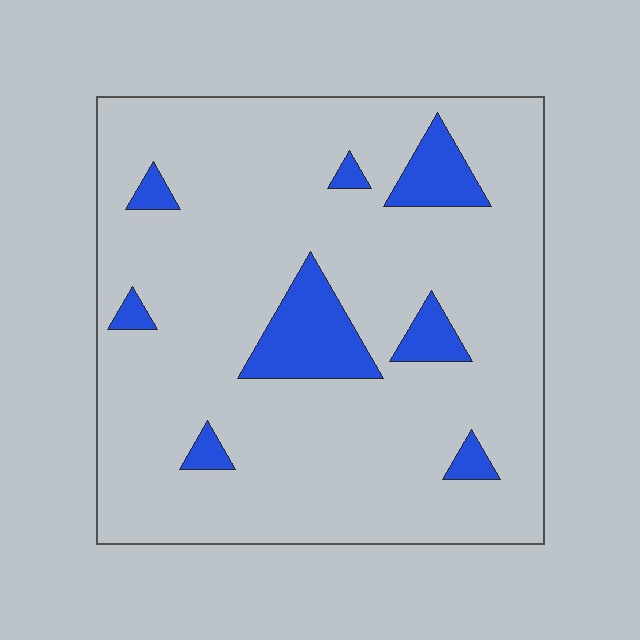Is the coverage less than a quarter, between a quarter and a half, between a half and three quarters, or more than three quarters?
Less than a quarter.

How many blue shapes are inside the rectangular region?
8.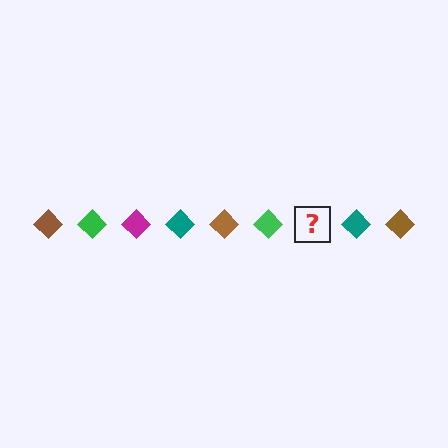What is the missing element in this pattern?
The missing element is a magenta diamond.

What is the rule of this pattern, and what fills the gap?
The rule is that the pattern cycles through brown, green, magenta, teal diamonds. The gap should be filled with a magenta diamond.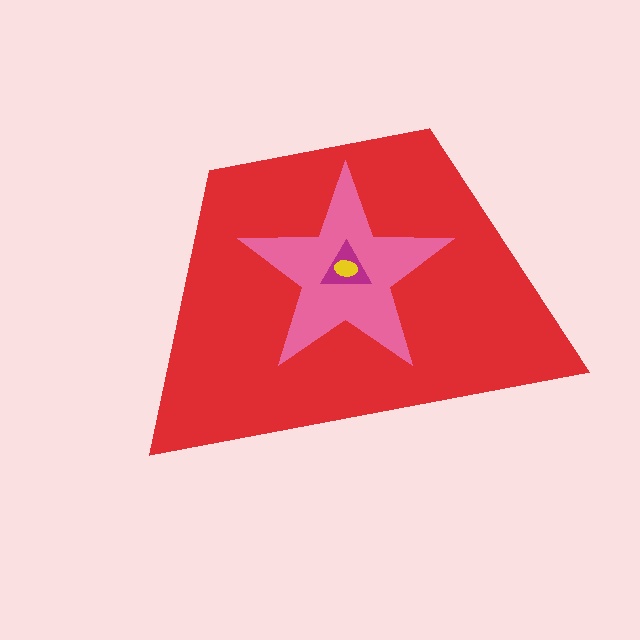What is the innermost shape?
The yellow ellipse.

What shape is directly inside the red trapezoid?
The pink star.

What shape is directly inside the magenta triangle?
The yellow ellipse.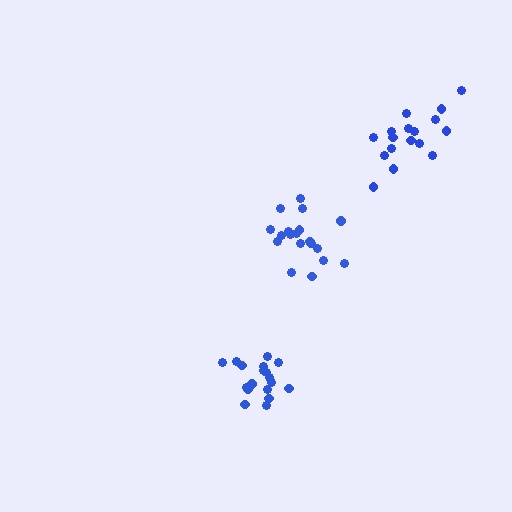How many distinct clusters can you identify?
There are 3 distinct clusters.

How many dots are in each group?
Group 1: 19 dots, Group 2: 18 dots, Group 3: 17 dots (54 total).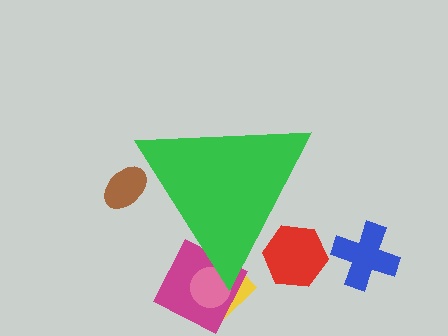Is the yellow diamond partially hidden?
Yes, the yellow diamond is partially hidden behind the green triangle.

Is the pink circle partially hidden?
Yes, the pink circle is partially hidden behind the green triangle.